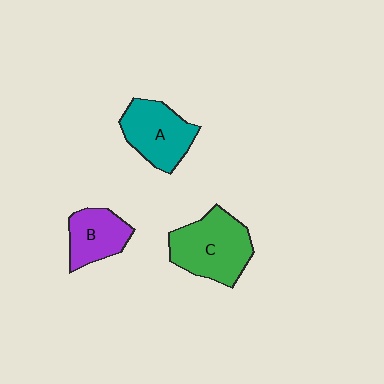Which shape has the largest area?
Shape C (green).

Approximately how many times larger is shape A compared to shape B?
Approximately 1.3 times.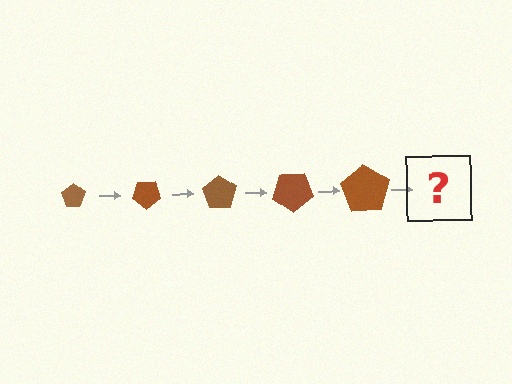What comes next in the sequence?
The next element should be a pentagon, larger than the previous one and rotated 175 degrees from the start.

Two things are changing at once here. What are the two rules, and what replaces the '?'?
The two rules are that the pentagon grows larger each step and it rotates 35 degrees each step. The '?' should be a pentagon, larger than the previous one and rotated 175 degrees from the start.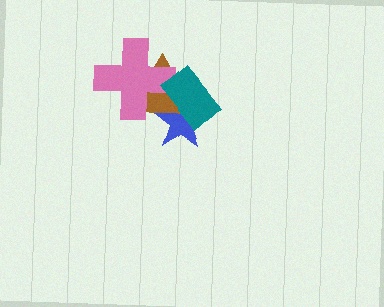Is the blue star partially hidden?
Yes, it is partially covered by another shape.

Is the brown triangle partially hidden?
Yes, it is partially covered by another shape.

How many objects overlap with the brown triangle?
3 objects overlap with the brown triangle.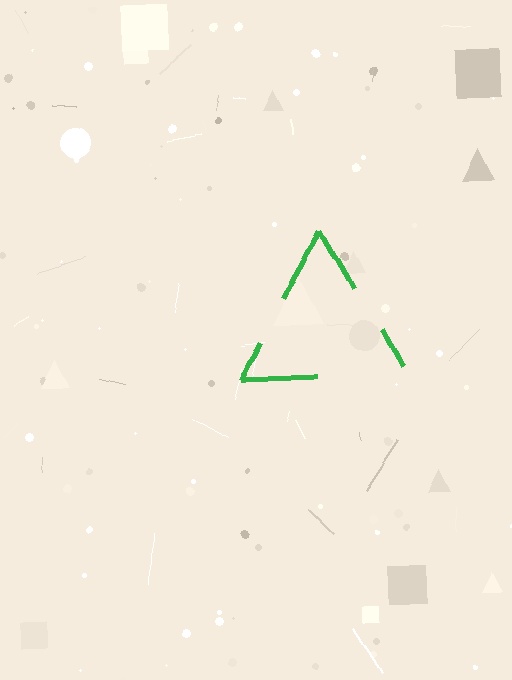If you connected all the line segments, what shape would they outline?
They would outline a triangle.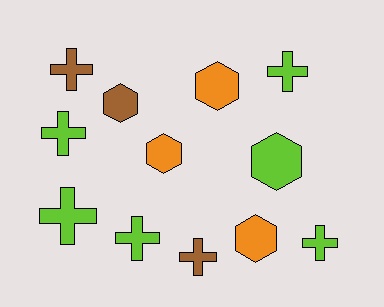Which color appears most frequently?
Lime, with 6 objects.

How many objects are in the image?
There are 12 objects.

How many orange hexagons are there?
There are 3 orange hexagons.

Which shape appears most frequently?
Cross, with 7 objects.